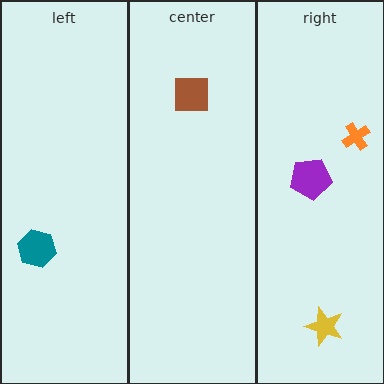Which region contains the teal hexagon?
The left region.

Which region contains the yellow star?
The right region.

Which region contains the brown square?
The center region.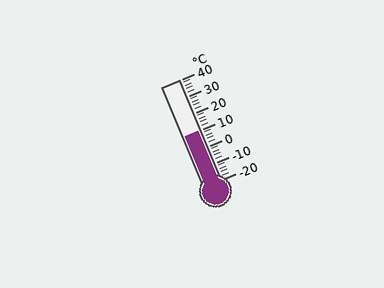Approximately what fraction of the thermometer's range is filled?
The thermometer is filled to approximately 50% of its range.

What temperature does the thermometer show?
The thermometer shows approximately 10°C.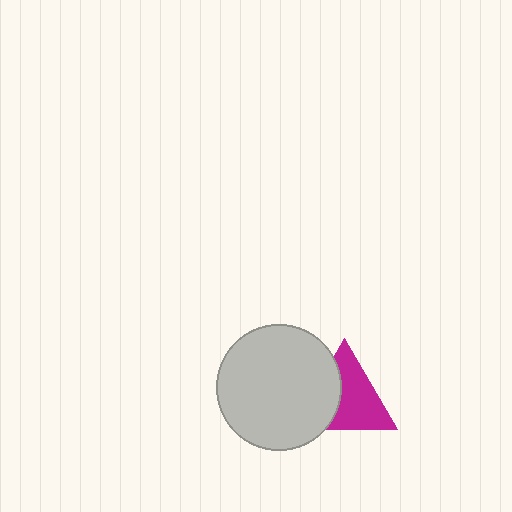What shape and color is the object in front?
The object in front is a light gray circle.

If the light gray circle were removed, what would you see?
You would see the complete magenta triangle.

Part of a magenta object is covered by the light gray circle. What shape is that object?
It is a triangle.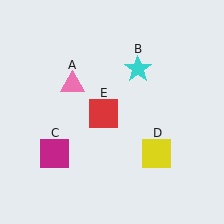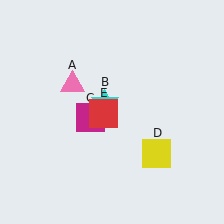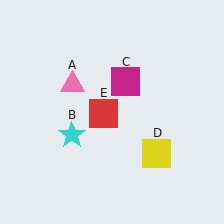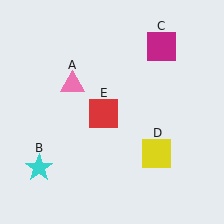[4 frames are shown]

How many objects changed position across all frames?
2 objects changed position: cyan star (object B), magenta square (object C).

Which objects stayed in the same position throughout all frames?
Pink triangle (object A) and yellow square (object D) and red square (object E) remained stationary.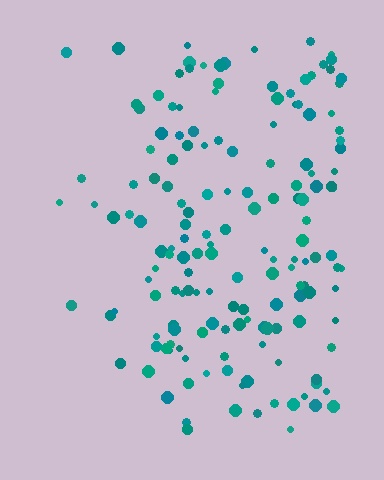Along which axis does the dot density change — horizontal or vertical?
Horizontal.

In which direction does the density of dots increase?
From left to right, with the right side densest.